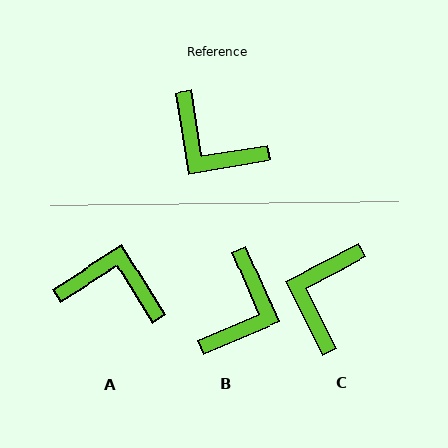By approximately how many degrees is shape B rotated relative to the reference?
Approximately 104 degrees counter-clockwise.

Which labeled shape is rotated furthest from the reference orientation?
A, about 157 degrees away.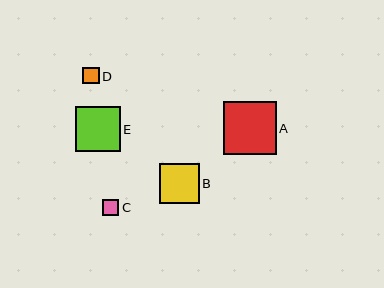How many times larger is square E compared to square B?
Square E is approximately 1.1 times the size of square B.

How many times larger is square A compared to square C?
Square A is approximately 3.3 times the size of square C.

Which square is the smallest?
Square C is the smallest with a size of approximately 16 pixels.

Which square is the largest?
Square A is the largest with a size of approximately 52 pixels.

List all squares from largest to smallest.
From largest to smallest: A, E, B, D, C.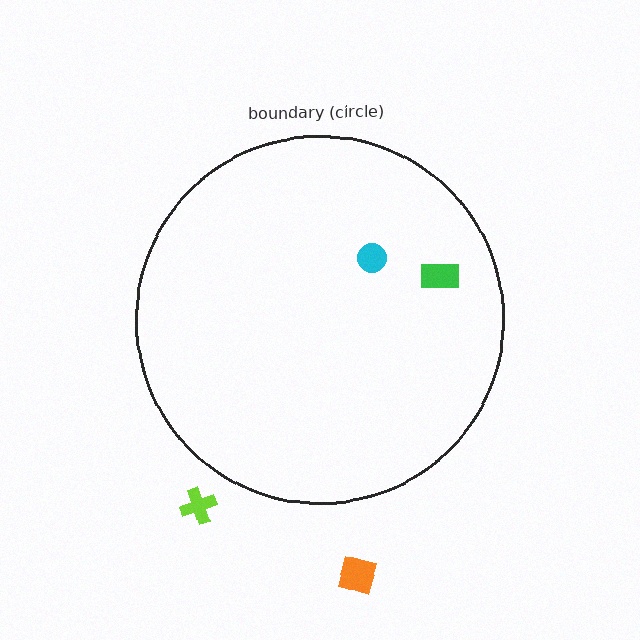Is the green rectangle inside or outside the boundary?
Inside.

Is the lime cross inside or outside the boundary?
Outside.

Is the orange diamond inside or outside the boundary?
Outside.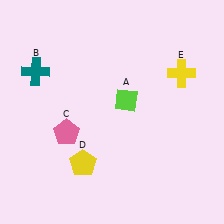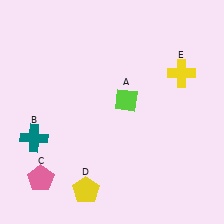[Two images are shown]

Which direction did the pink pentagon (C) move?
The pink pentagon (C) moved down.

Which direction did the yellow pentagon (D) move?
The yellow pentagon (D) moved down.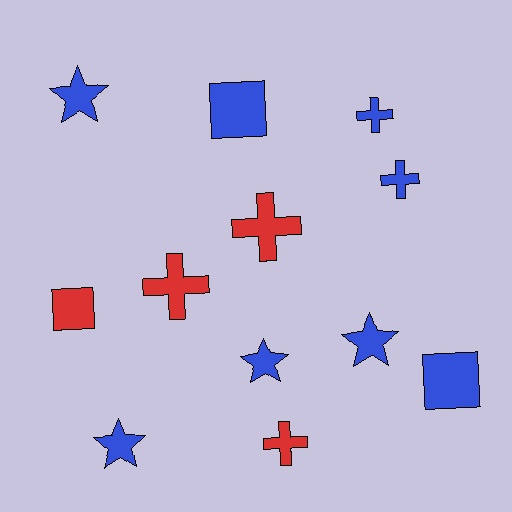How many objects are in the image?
There are 12 objects.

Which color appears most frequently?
Blue, with 8 objects.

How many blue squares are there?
There are 2 blue squares.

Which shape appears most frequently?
Cross, with 5 objects.